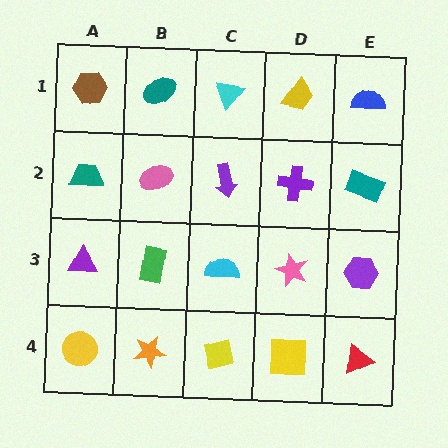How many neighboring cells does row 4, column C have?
3.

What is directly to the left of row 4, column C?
An orange star.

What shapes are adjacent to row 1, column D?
A purple cross (row 2, column D), a cyan triangle (row 1, column C), a blue semicircle (row 1, column E).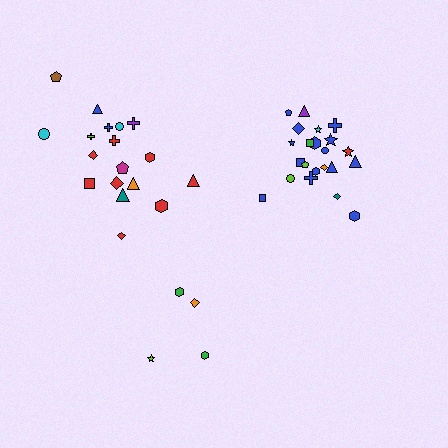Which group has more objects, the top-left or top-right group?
The top-right group.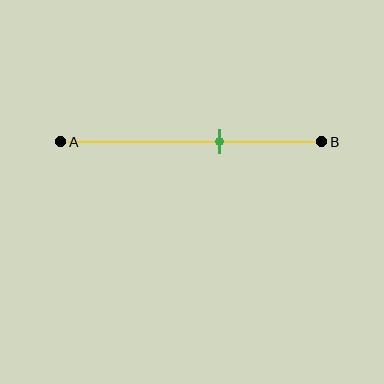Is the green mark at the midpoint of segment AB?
No, the mark is at about 60% from A, not at the 50% midpoint.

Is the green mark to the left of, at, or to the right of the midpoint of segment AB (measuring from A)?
The green mark is to the right of the midpoint of segment AB.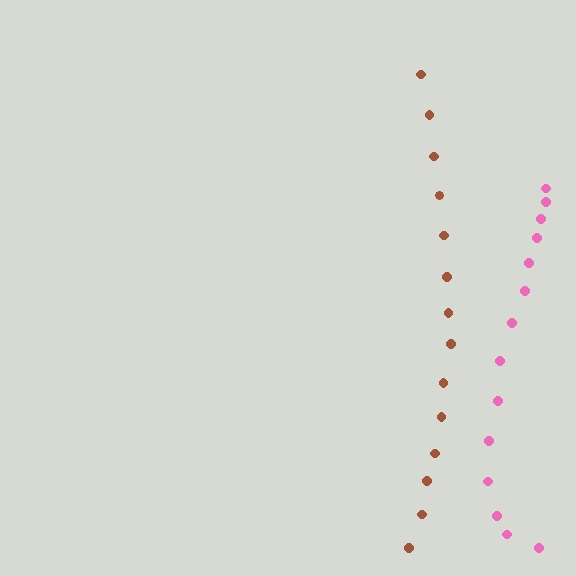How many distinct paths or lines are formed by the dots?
There are 2 distinct paths.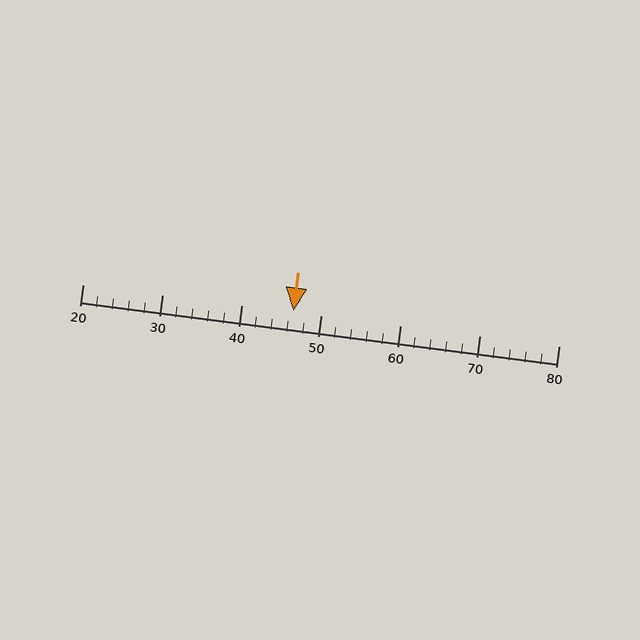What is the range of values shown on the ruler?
The ruler shows values from 20 to 80.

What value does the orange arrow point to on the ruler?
The orange arrow points to approximately 47.